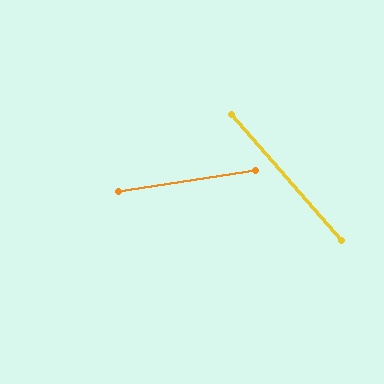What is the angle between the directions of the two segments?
Approximately 58 degrees.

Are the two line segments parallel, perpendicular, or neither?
Neither parallel nor perpendicular — they differ by about 58°.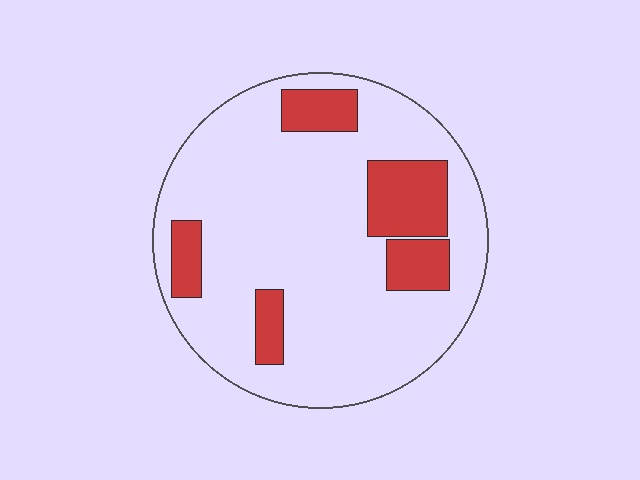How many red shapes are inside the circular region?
5.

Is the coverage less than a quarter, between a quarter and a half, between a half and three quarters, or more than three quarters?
Less than a quarter.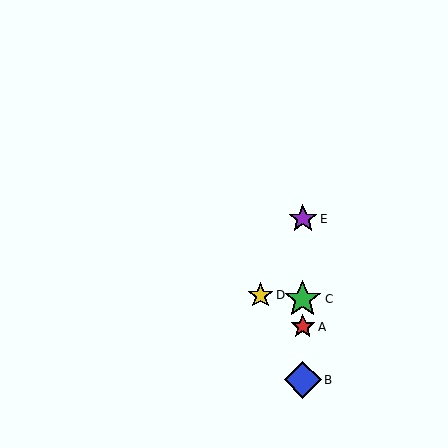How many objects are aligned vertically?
4 objects (A, B, C, E) are aligned vertically.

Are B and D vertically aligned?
No, B is at x≈303 and D is at x≈261.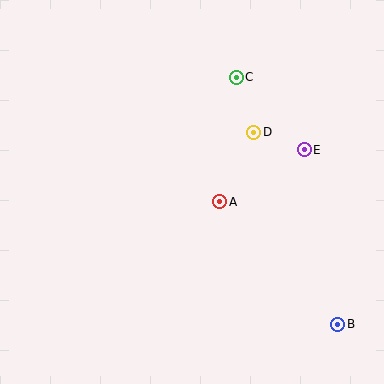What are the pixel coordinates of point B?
Point B is at (338, 324).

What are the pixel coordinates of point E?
Point E is at (304, 150).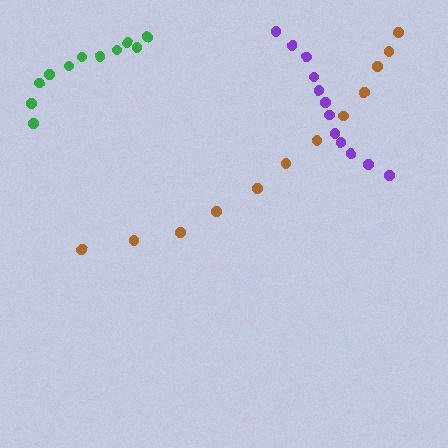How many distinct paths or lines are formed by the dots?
There are 3 distinct paths.